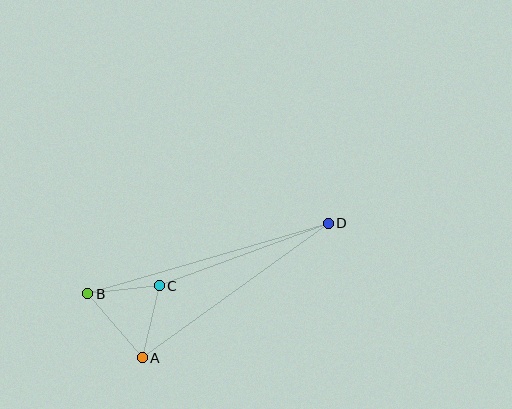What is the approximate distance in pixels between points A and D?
The distance between A and D is approximately 230 pixels.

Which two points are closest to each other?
Points B and C are closest to each other.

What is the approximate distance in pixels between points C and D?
The distance between C and D is approximately 180 pixels.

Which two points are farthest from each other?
Points B and D are farthest from each other.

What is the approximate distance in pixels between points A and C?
The distance between A and C is approximately 74 pixels.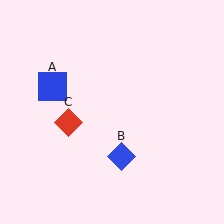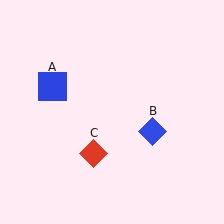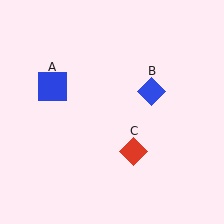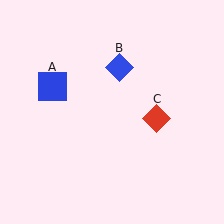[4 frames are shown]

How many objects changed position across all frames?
2 objects changed position: blue diamond (object B), red diamond (object C).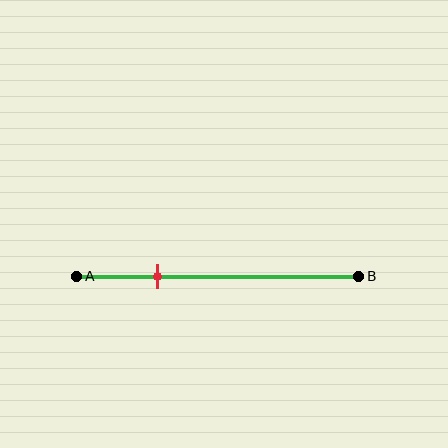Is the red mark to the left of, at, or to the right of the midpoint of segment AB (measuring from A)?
The red mark is to the left of the midpoint of segment AB.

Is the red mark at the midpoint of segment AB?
No, the mark is at about 30% from A, not at the 50% midpoint.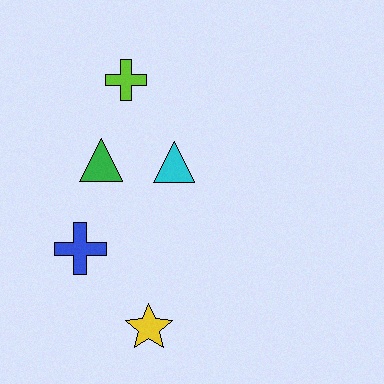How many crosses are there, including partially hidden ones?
There are 2 crosses.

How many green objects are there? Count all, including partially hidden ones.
There is 1 green object.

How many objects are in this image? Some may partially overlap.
There are 5 objects.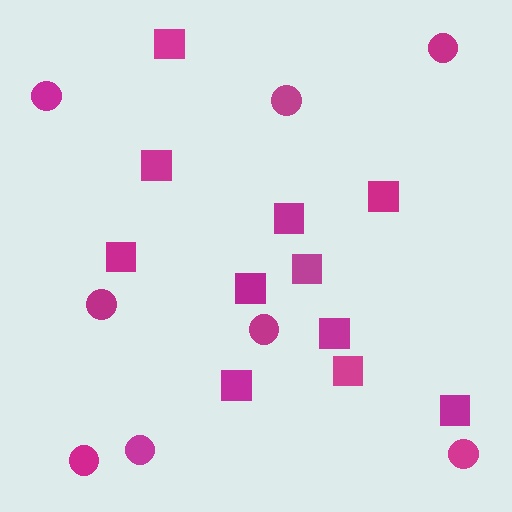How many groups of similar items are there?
There are 2 groups: one group of squares (11) and one group of circles (8).